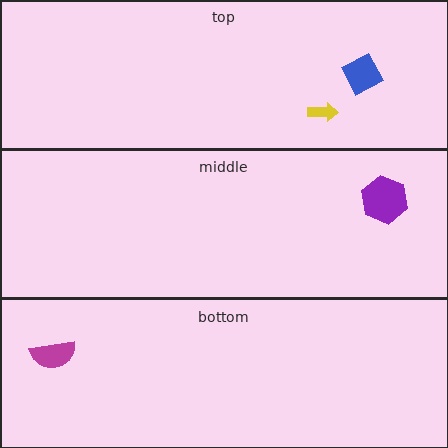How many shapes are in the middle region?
1.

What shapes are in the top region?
The yellow arrow, the blue diamond.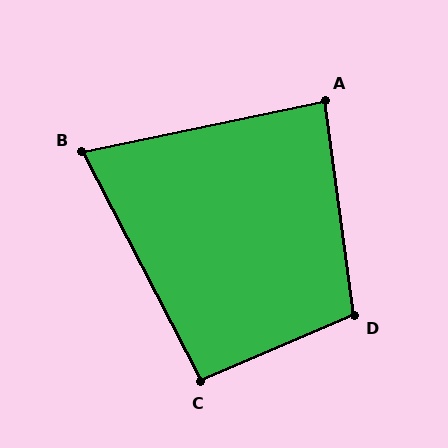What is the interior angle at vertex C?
Approximately 94 degrees (approximately right).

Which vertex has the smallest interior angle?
B, at approximately 74 degrees.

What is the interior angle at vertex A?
Approximately 86 degrees (approximately right).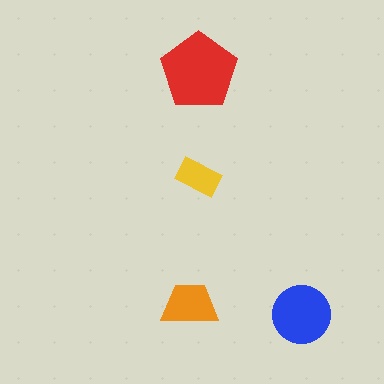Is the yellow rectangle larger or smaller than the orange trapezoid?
Smaller.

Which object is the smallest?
The yellow rectangle.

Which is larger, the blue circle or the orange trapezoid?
The blue circle.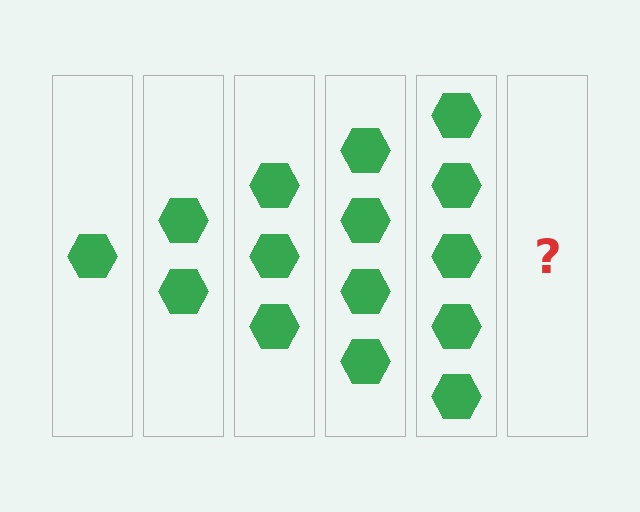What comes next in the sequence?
The next element should be 6 hexagons.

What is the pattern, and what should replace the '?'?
The pattern is that each step adds one more hexagon. The '?' should be 6 hexagons.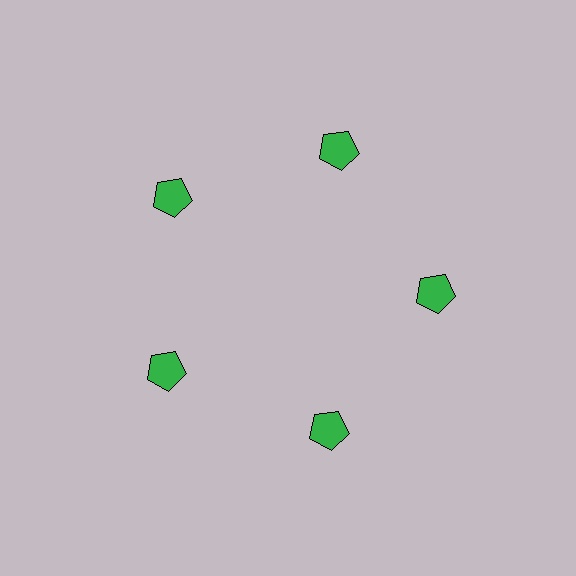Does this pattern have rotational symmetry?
Yes, this pattern has 5-fold rotational symmetry. It looks the same after rotating 72 degrees around the center.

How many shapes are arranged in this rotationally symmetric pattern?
There are 5 shapes, arranged in 5 groups of 1.